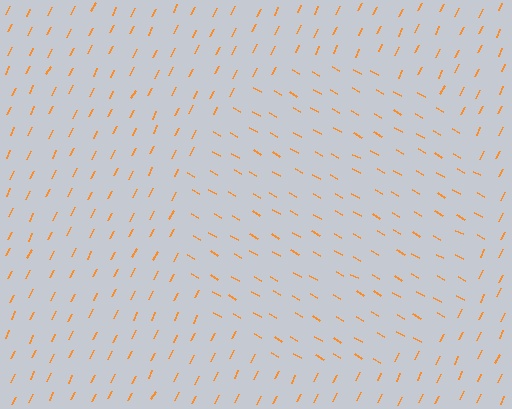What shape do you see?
I see a circle.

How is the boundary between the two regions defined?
The boundary is defined purely by a change in line orientation (approximately 88 degrees difference). All lines are the same color and thickness.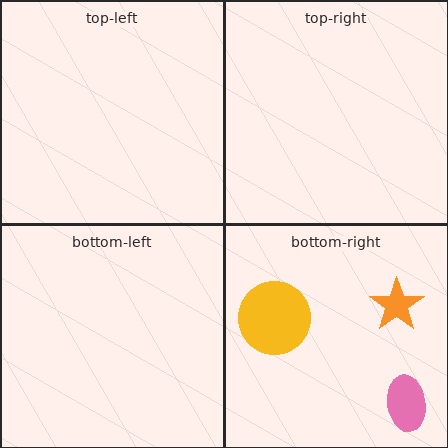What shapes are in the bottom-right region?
The pink ellipse, the orange star, the yellow circle.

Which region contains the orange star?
The bottom-right region.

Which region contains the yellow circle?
The bottom-right region.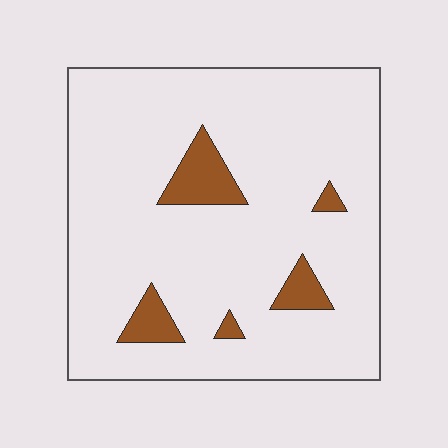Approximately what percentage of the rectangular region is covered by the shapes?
Approximately 10%.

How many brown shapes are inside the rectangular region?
5.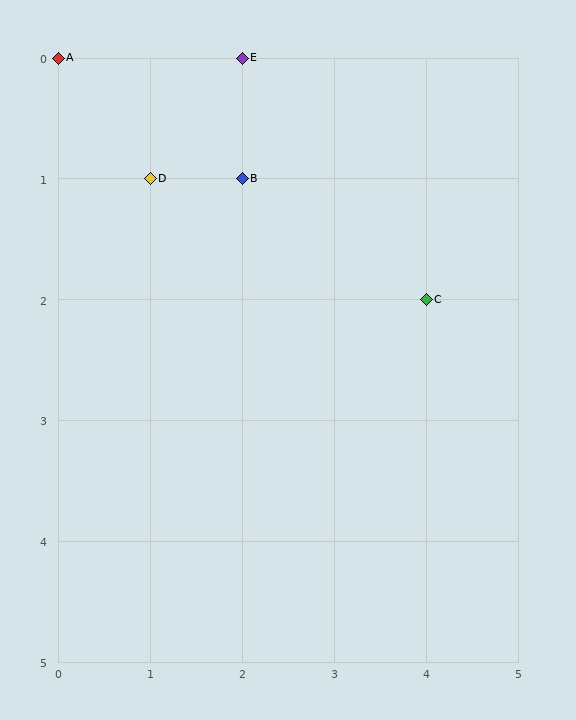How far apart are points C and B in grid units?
Points C and B are 2 columns and 1 row apart (about 2.2 grid units diagonally).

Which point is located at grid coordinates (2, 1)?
Point B is at (2, 1).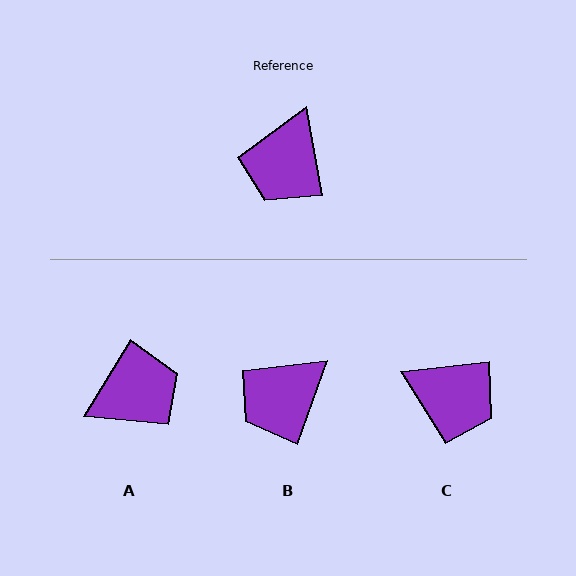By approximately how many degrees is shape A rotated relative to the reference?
Approximately 138 degrees counter-clockwise.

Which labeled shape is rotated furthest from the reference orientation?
A, about 138 degrees away.